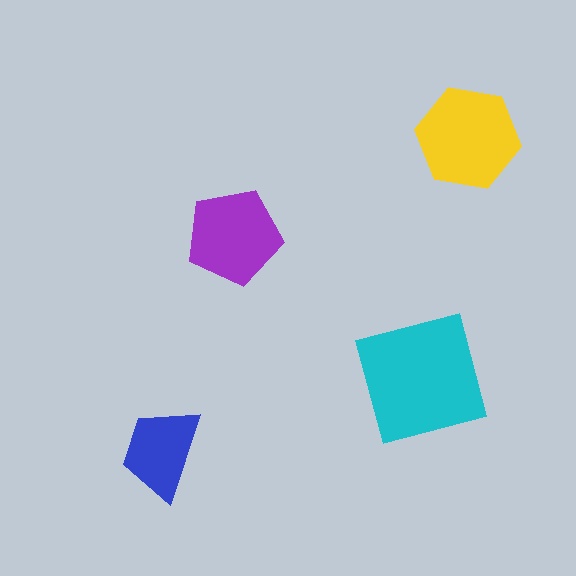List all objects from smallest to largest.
The blue trapezoid, the purple pentagon, the yellow hexagon, the cyan square.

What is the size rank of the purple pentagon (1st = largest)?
3rd.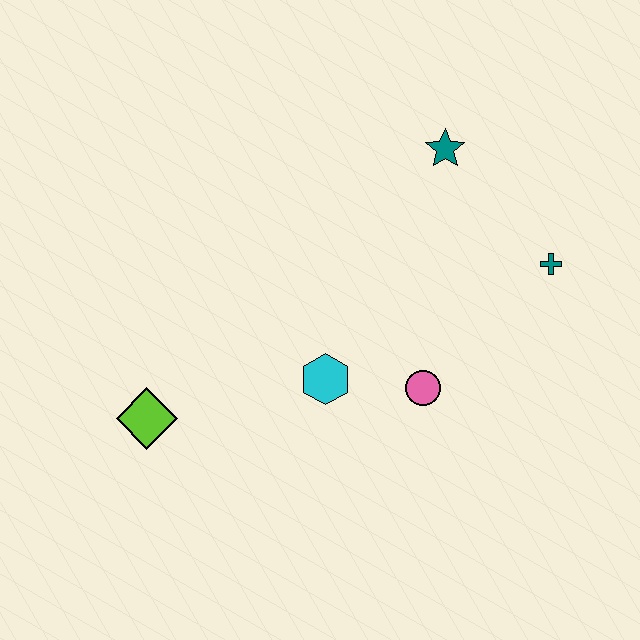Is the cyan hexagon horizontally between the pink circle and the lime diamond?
Yes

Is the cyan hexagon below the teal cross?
Yes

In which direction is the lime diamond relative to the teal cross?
The lime diamond is to the left of the teal cross.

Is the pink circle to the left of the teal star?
Yes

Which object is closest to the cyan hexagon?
The pink circle is closest to the cyan hexagon.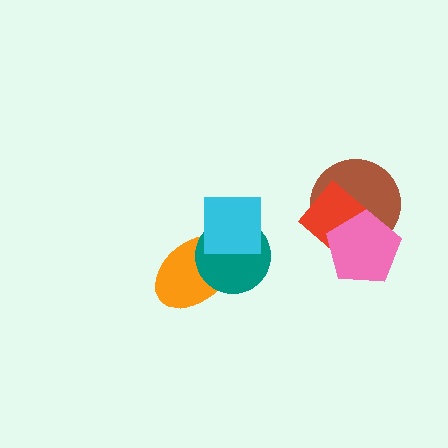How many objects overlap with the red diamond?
2 objects overlap with the red diamond.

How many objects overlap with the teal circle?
2 objects overlap with the teal circle.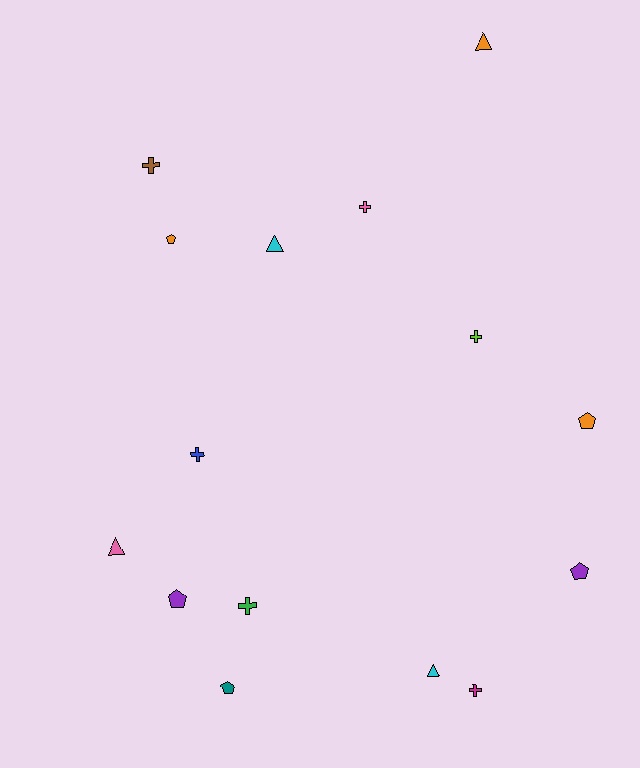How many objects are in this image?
There are 15 objects.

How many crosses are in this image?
There are 6 crosses.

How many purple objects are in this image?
There are 2 purple objects.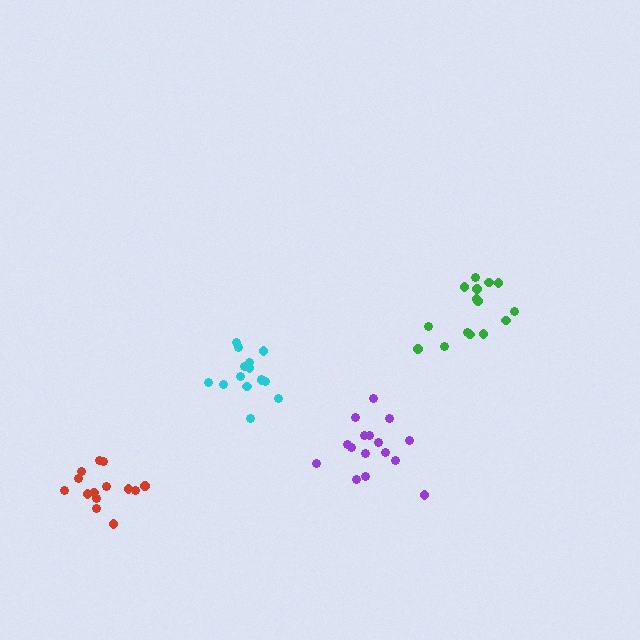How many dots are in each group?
Group 1: 15 dots, Group 2: 15 dots, Group 3: 16 dots, Group 4: 14 dots (60 total).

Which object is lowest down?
The red cluster is bottommost.